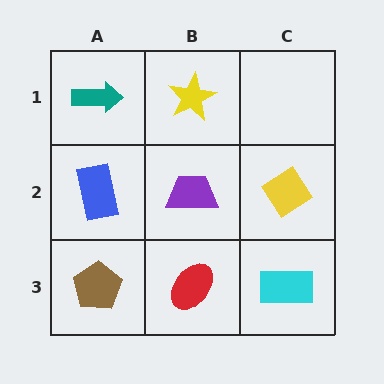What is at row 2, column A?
A blue rectangle.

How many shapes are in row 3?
3 shapes.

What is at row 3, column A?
A brown pentagon.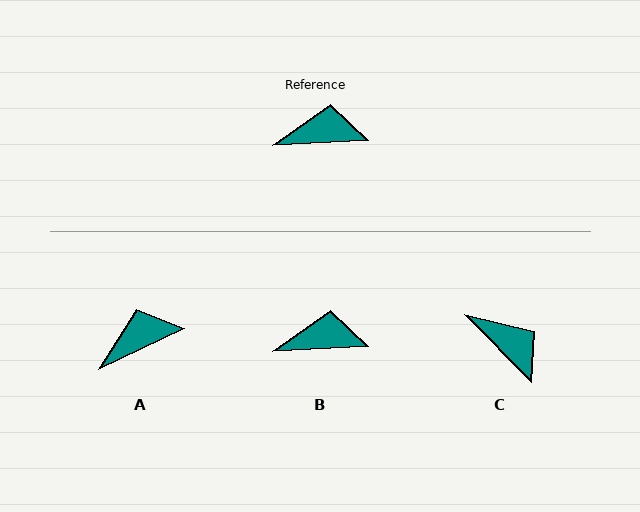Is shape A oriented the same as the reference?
No, it is off by about 23 degrees.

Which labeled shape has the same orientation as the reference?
B.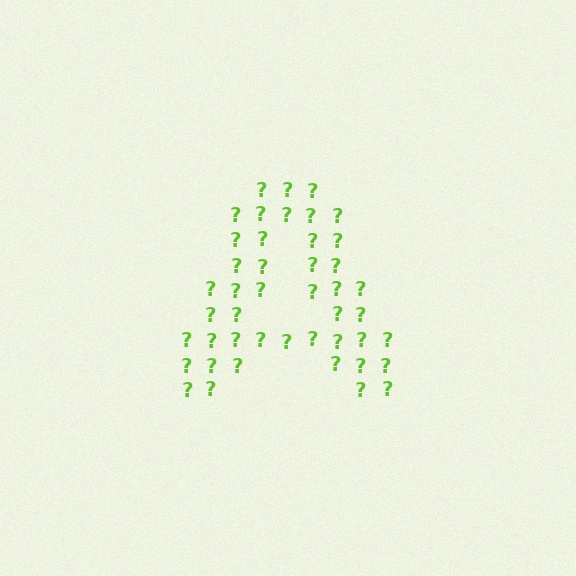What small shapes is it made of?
It is made of small question marks.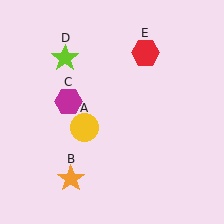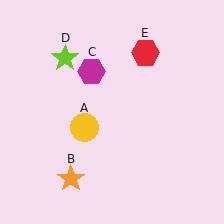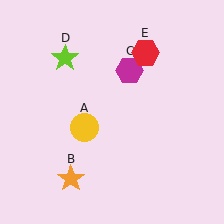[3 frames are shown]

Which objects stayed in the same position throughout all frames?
Yellow circle (object A) and orange star (object B) and lime star (object D) and red hexagon (object E) remained stationary.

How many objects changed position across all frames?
1 object changed position: magenta hexagon (object C).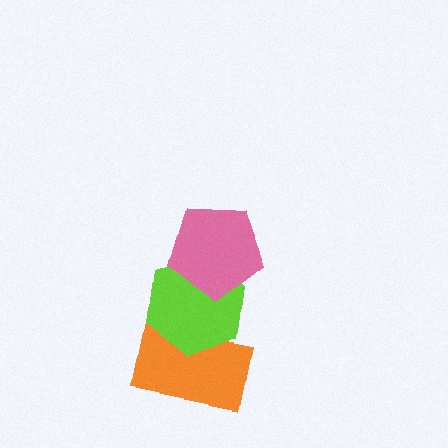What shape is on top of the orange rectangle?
The lime hexagon is on top of the orange rectangle.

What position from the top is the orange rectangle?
The orange rectangle is 3rd from the top.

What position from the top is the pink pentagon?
The pink pentagon is 1st from the top.